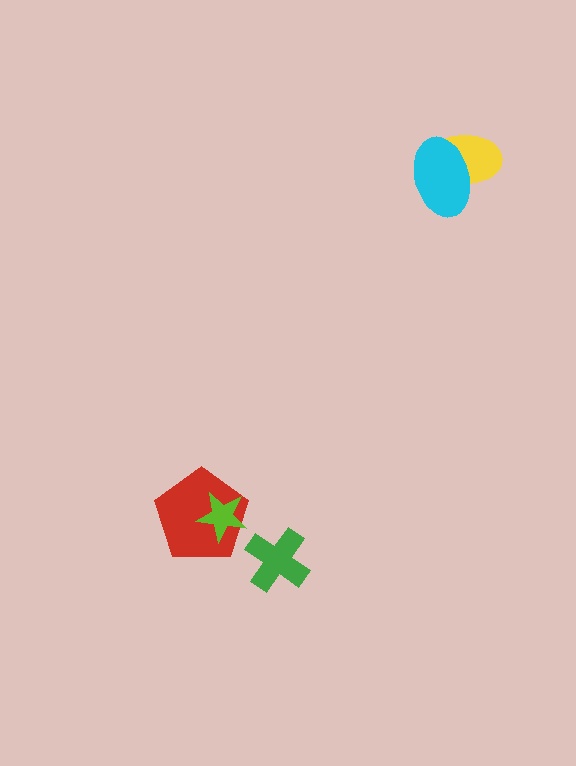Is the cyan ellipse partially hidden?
No, no other shape covers it.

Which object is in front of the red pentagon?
The lime star is in front of the red pentagon.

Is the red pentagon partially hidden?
Yes, it is partially covered by another shape.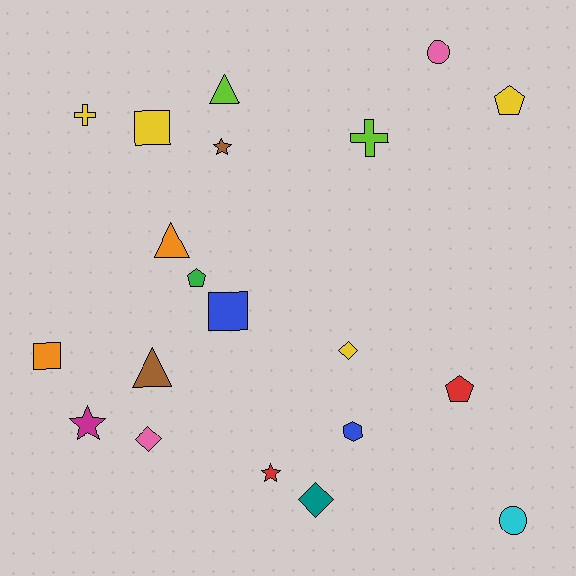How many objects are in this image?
There are 20 objects.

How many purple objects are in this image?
There are no purple objects.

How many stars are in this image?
There are 3 stars.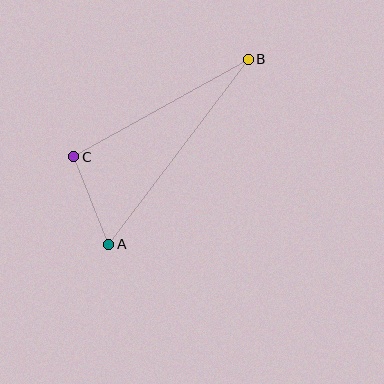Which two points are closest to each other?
Points A and C are closest to each other.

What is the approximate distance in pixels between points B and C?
The distance between B and C is approximately 200 pixels.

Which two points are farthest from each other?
Points A and B are farthest from each other.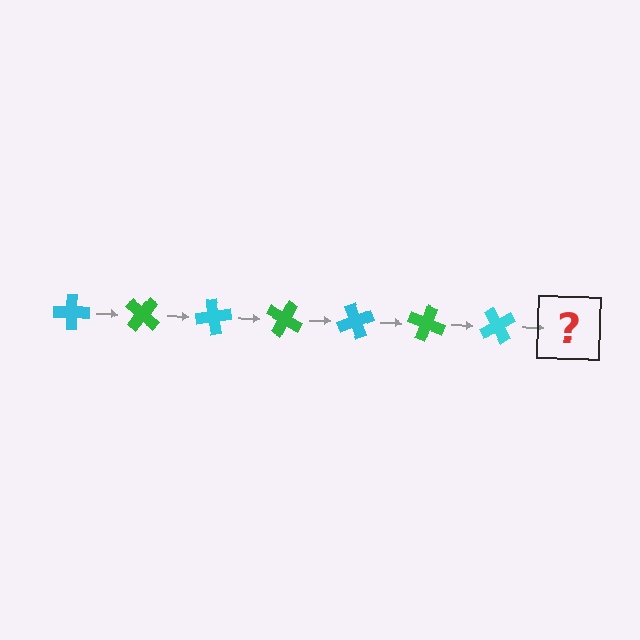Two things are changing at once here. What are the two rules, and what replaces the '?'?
The two rules are that it rotates 40 degrees each step and the color cycles through cyan and green. The '?' should be a green cross, rotated 280 degrees from the start.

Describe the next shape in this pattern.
It should be a green cross, rotated 280 degrees from the start.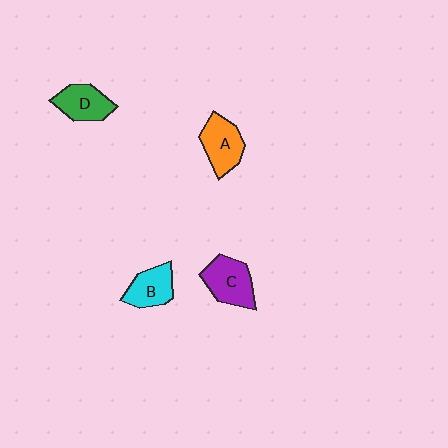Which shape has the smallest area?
Shape B (cyan).